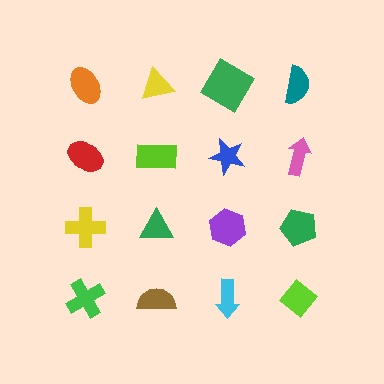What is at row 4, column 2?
A brown semicircle.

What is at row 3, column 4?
A green pentagon.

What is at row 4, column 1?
A green cross.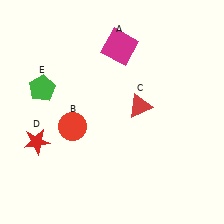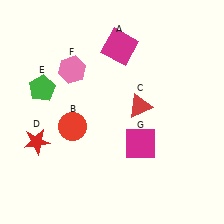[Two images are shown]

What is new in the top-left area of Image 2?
A pink hexagon (F) was added in the top-left area of Image 2.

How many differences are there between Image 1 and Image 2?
There are 2 differences between the two images.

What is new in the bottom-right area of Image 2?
A magenta square (G) was added in the bottom-right area of Image 2.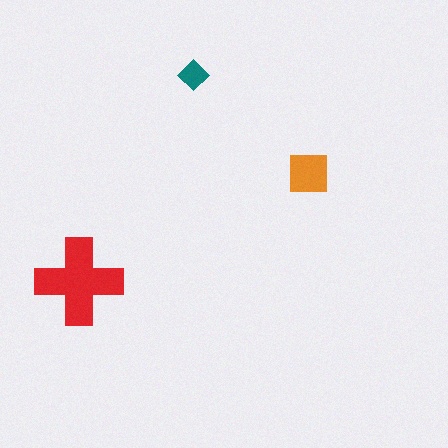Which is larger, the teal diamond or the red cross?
The red cross.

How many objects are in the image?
There are 3 objects in the image.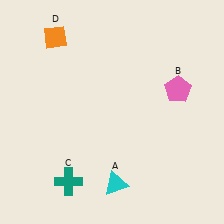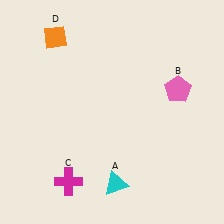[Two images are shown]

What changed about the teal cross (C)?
In Image 1, C is teal. In Image 2, it changed to magenta.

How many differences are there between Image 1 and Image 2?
There is 1 difference between the two images.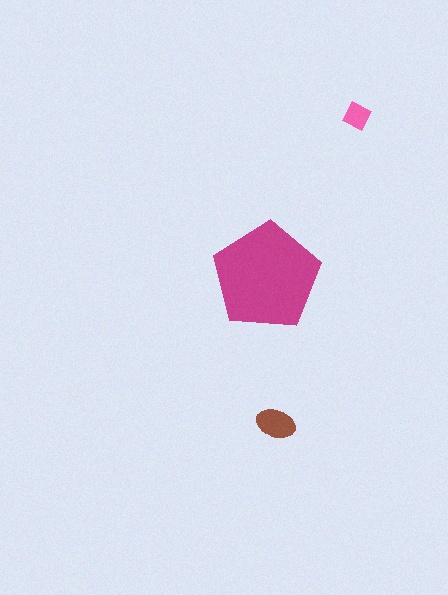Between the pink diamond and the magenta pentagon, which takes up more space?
The magenta pentagon.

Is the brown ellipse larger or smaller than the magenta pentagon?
Smaller.